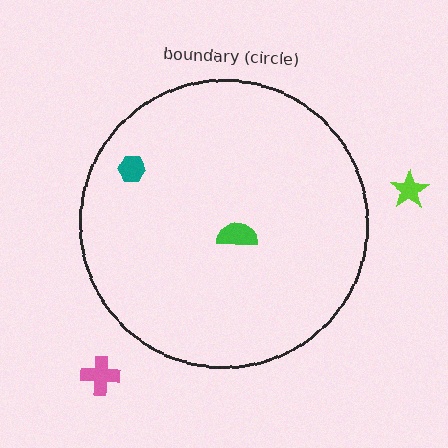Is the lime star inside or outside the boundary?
Outside.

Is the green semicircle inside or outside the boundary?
Inside.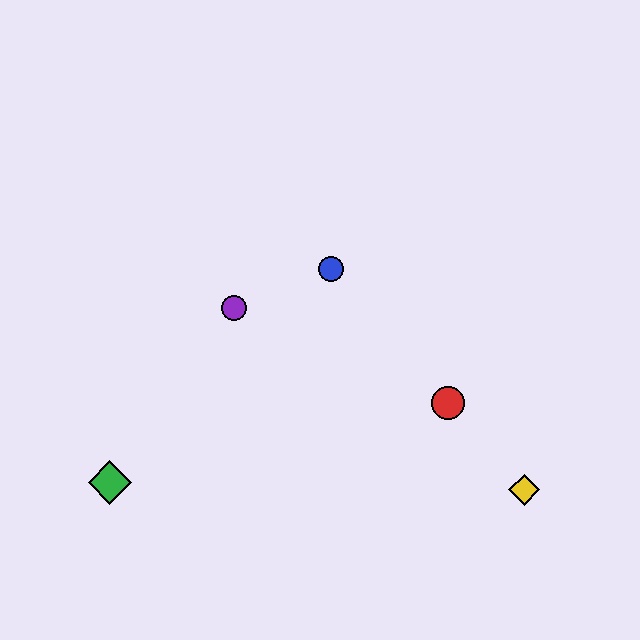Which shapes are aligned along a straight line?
The red circle, the blue circle, the yellow diamond are aligned along a straight line.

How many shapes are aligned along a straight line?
3 shapes (the red circle, the blue circle, the yellow diamond) are aligned along a straight line.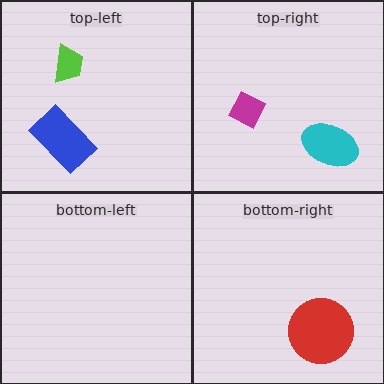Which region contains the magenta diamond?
The top-right region.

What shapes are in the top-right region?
The magenta diamond, the cyan ellipse.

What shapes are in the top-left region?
The blue rectangle, the lime trapezoid.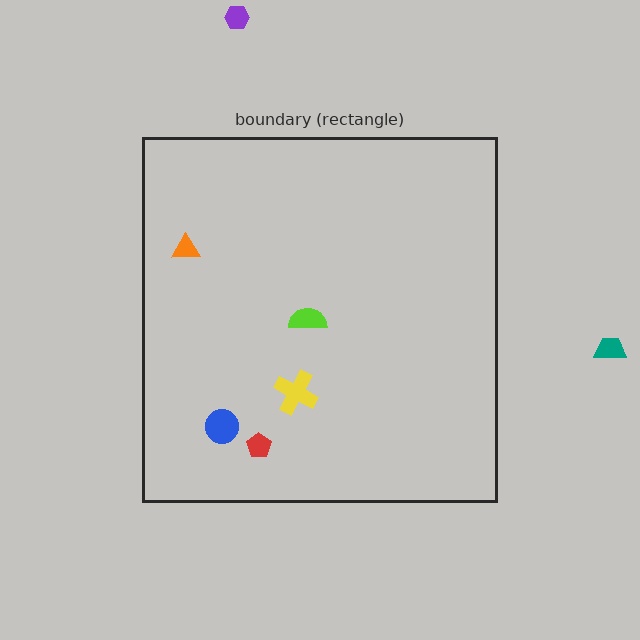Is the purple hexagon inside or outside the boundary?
Outside.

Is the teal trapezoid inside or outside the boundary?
Outside.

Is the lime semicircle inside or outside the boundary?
Inside.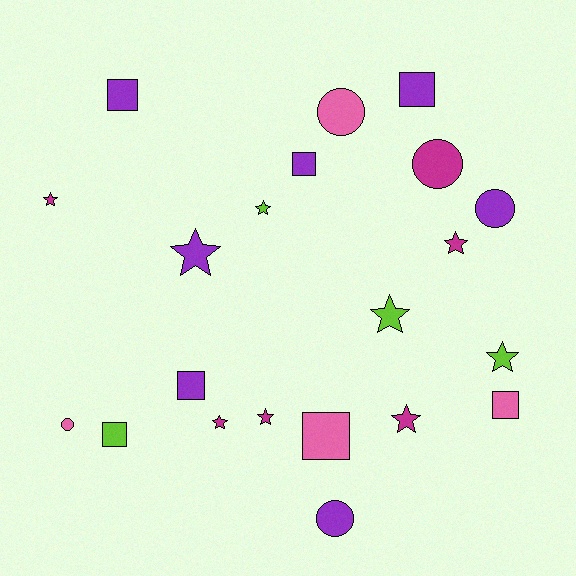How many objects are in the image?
There are 21 objects.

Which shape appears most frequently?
Star, with 9 objects.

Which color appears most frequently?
Purple, with 7 objects.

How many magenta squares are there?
There are no magenta squares.